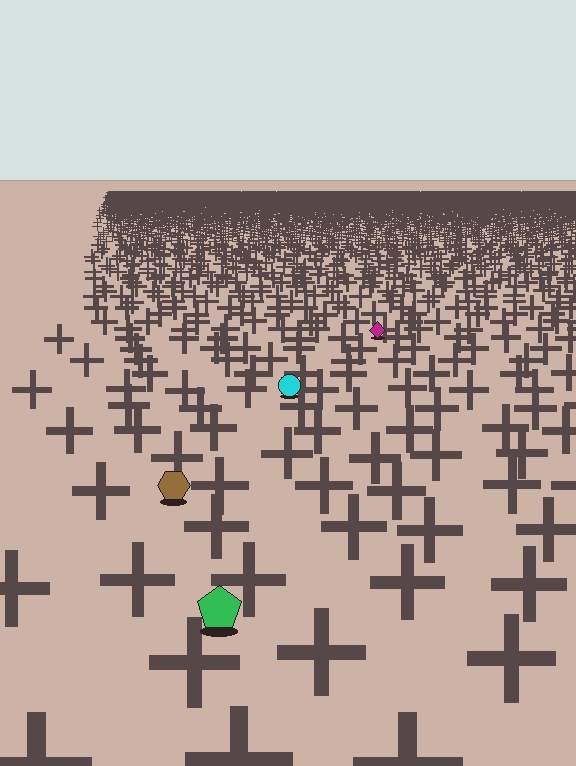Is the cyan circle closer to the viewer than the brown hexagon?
No. The brown hexagon is closer — you can tell from the texture gradient: the ground texture is coarser near it.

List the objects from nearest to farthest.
From nearest to farthest: the green pentagon, the brown hexagon, the cyan circle, the magenta diamond.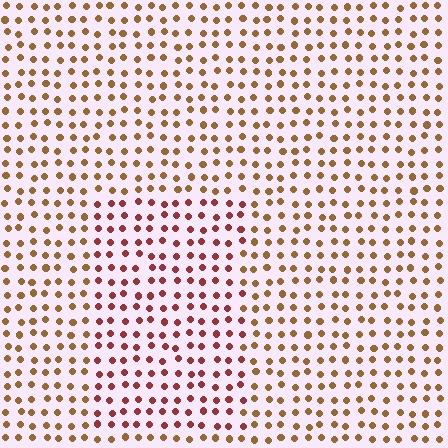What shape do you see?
I see a rectangle.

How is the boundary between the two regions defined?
The boundary is defined purely by a slight shift in hue (about 38 degrees). Spacing, size, and orientation are identical on both sides.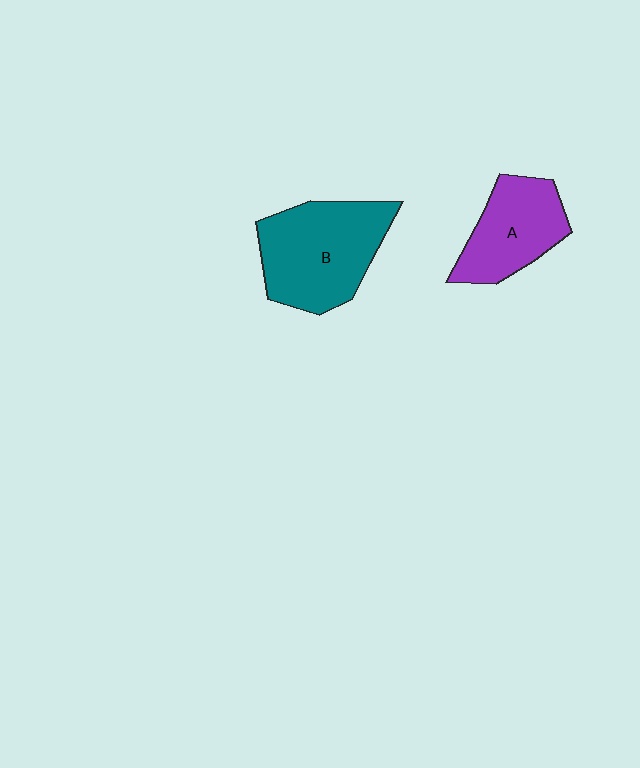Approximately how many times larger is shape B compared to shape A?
Approximately 1.4 times.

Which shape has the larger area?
Shape B (teal).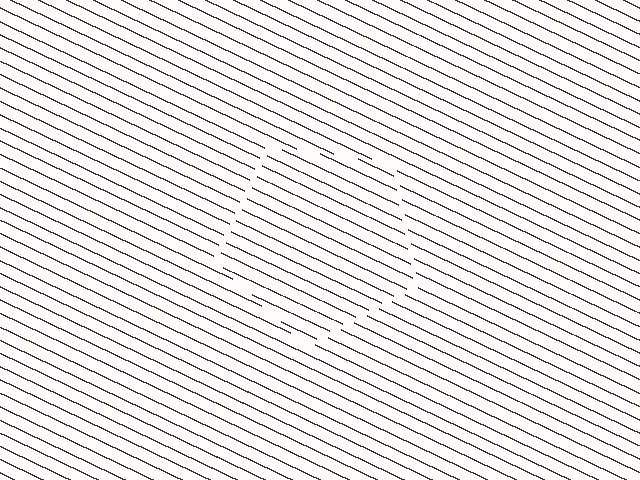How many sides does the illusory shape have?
5 sides — the line-ends trace a pentagon.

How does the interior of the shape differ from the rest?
The interior of the shape contains the same grating, shifted by half a period — the contour is defined by the phase discontinuity where line-ends from the inner and outer gratings abut.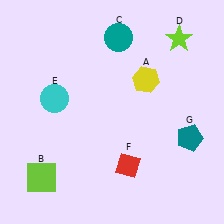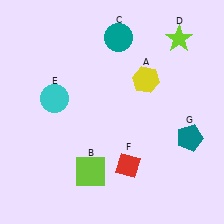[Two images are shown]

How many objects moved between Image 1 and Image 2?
1 object moved between the two images.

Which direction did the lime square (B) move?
The lime square (B) moved right.